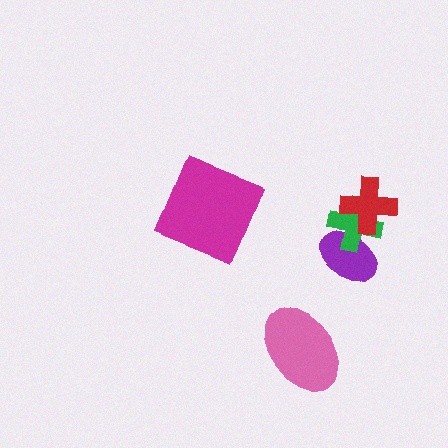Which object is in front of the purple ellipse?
The green cross is in front of the purple ellipse.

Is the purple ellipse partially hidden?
Yes, it is partially covered by another shape.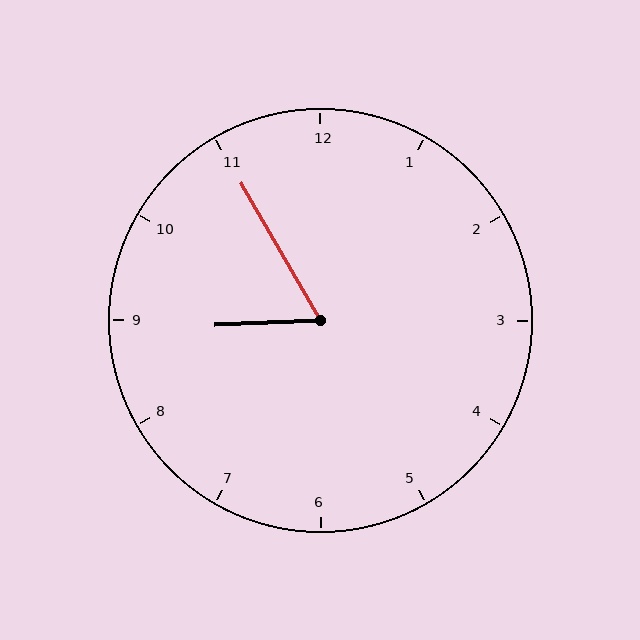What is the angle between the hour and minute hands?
Approximately 62 degrees.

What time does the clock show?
8:55.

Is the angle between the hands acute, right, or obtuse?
It is acute.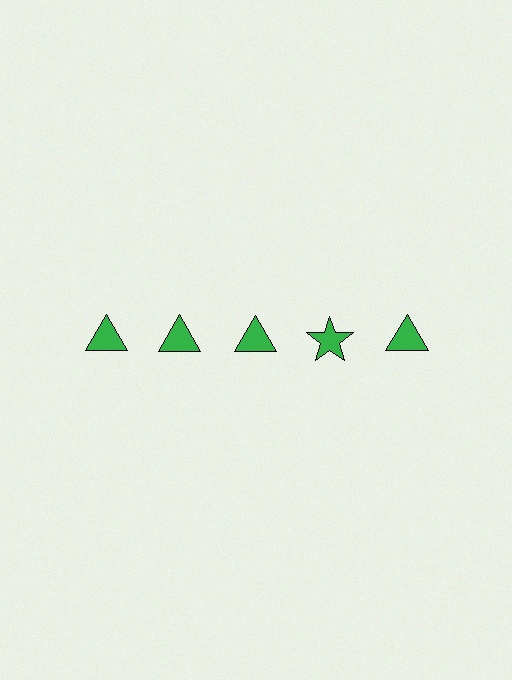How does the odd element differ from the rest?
It has a different shape: star instead of triangle.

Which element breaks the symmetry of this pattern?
The green star in the top row, second from right column breaks the symmetry. All other shapes are green triangles.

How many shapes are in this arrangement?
There are 5 shapes arranged in a grid pattern.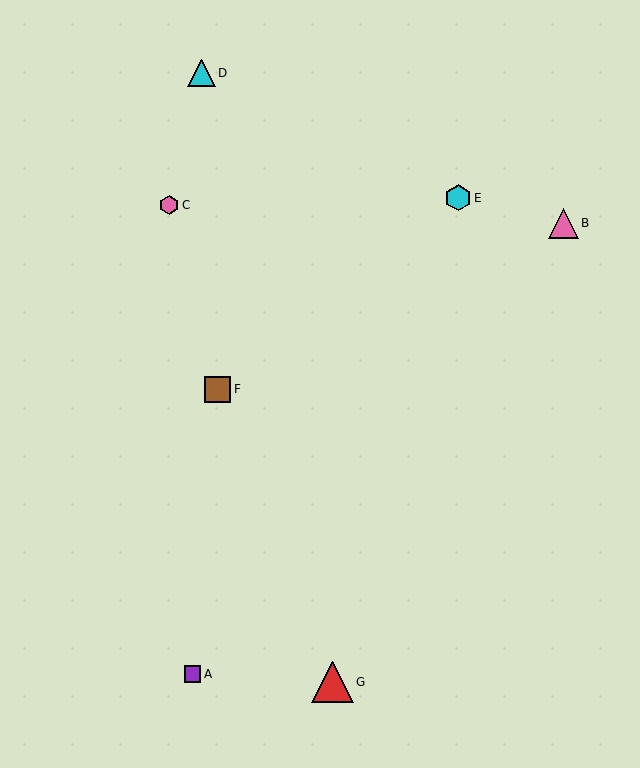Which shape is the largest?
The red triangle (labeled G) is the largest.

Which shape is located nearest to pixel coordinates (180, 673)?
The purple square (labeled A) at (192, 674) is nearest to that location.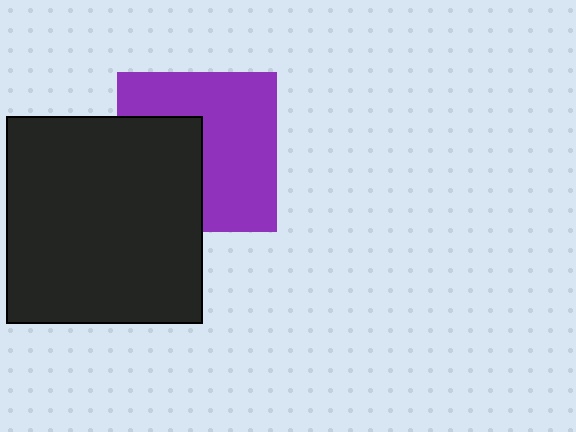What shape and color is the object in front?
The object in front is a black rectangle.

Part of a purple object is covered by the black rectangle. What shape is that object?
It is a square.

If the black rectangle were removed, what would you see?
You would see the complete purple square.